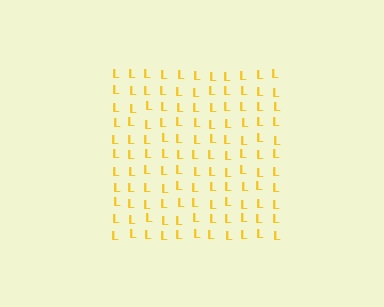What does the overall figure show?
The overall figure shows a square.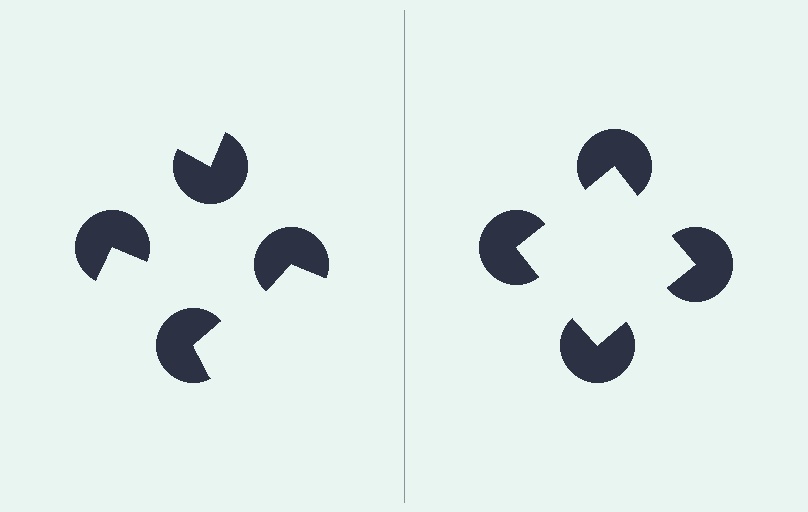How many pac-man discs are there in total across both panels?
8 — 4 on each side.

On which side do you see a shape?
An illusory square appears on the right side. On the left side the wedge cuts are rotated, so no coherent shape forms.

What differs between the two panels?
The pac-man discs are positioned identically on both sides; only the wedge orientations differ. On the right they align to a square; on the left they are misaligned.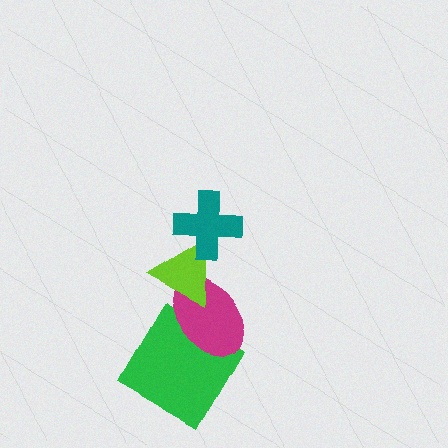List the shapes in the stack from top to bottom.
From top to bottom: the teal cross, the lime triangle, the magenta ellipse, the green diamond.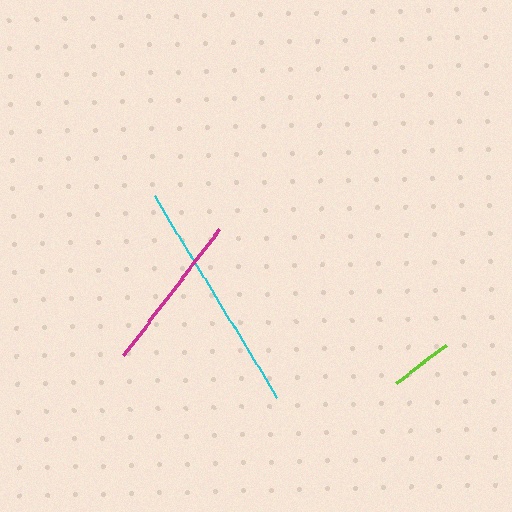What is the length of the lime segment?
The lime segment is approximately 63 pixels long.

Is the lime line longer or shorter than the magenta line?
The magenta line is longer than the lime line.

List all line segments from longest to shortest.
From longest to shortest: cyan, magenta, lime.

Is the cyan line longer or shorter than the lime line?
The cyan line is longer than the lime line.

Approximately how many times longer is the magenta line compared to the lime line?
The magenta line is approximately 2.5 times the length of the lime line.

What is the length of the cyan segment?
The cyan segment is approximately 236 pixels long.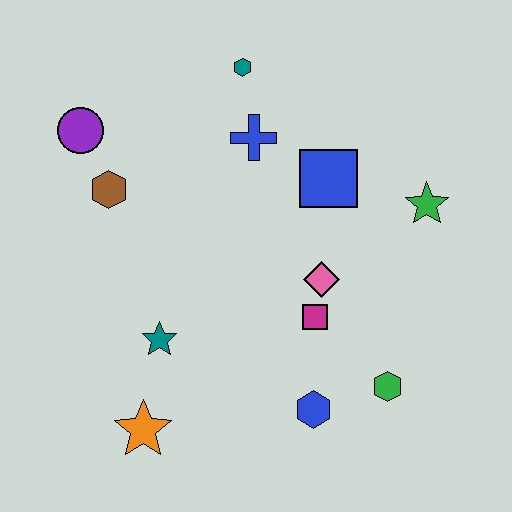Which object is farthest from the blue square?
The orange star is farthest from the blue square.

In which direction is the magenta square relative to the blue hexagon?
The magenta square is above the blue hexagon.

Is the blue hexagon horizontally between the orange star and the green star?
Yes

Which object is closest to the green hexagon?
The blue hexagon is closest to the green hexagon.